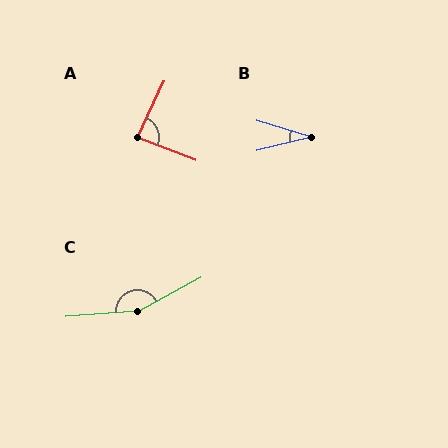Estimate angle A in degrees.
Approximately 87 degrees.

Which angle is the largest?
C, at approximately 156 degrees.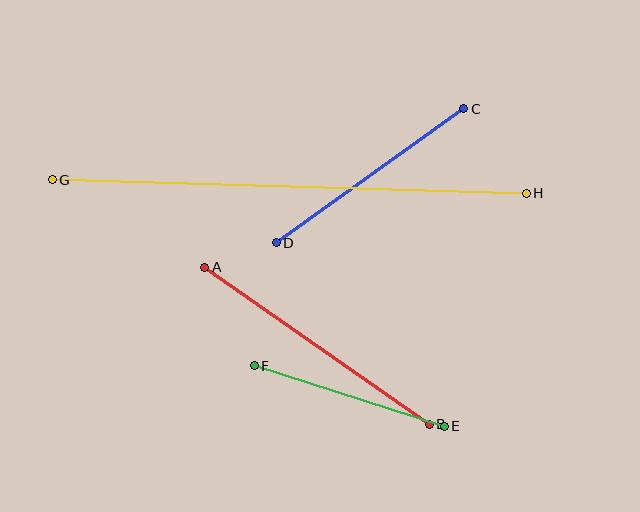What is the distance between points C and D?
The distance is approximately 231 pixels.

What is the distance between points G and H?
The distance is approximately 474 pixels.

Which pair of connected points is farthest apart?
Points G and H are farthest apart.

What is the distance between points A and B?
The distance is approximately 274 pixels.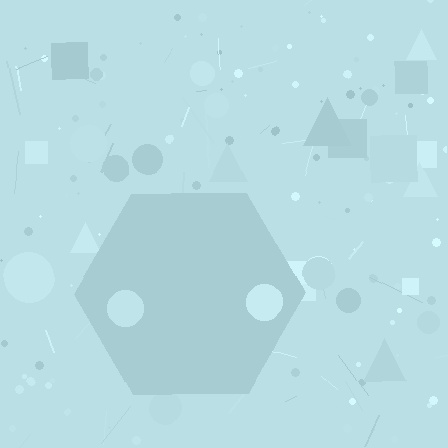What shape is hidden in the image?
A hexagon is hidden in the image.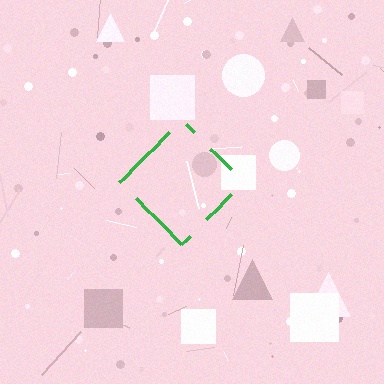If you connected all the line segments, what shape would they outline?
They would outline a diamond.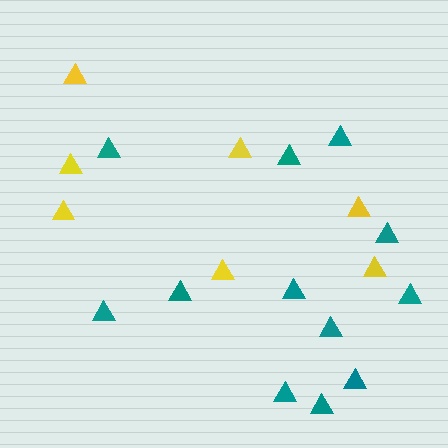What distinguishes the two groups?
There are 2 groups: one group of teal triangles (12) and one group of yellow triangles (7).